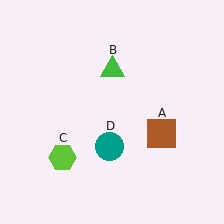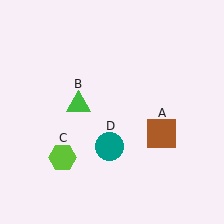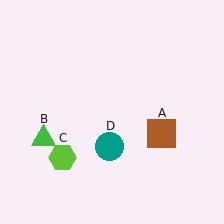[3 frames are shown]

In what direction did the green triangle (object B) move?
The green triangle (object B) moved down and to the left.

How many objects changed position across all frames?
1 object changed position: green triangle (object B).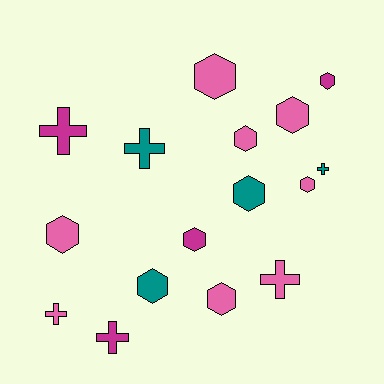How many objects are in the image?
There are 16 objects.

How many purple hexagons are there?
There are no purple hexagons.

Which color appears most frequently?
Pink, with 8 objects.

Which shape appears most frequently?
Hexagon, with 10 objects.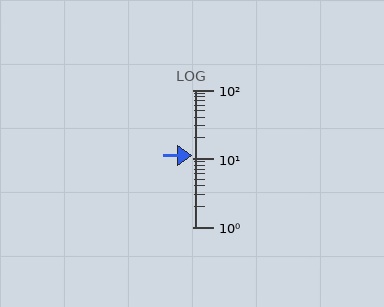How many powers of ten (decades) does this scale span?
The scale spans 2 decades, from 1 to 100.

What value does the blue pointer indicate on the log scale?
The pointer indicates approximately 11.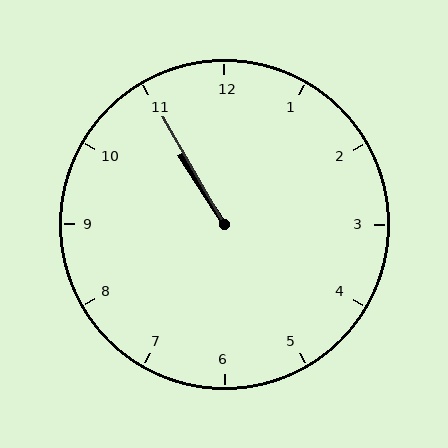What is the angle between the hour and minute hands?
Approximately 2 degrees.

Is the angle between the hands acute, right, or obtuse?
It is acute.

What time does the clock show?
10:55.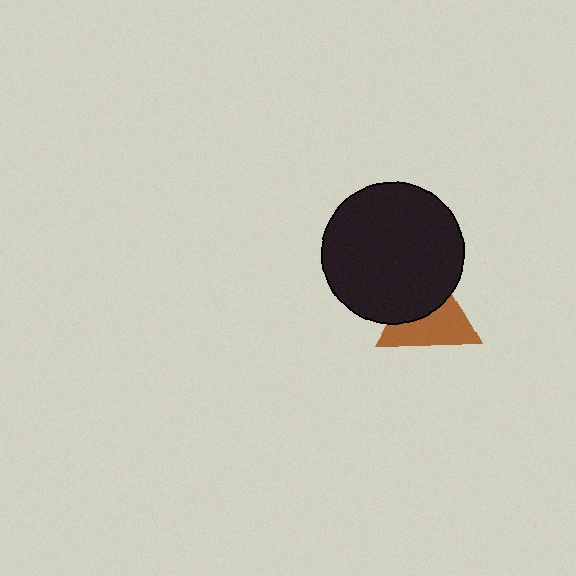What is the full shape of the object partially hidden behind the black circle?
The partially hidden object is a brown triangle.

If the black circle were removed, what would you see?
You would see the complete brown triangle.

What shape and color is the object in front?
The object in front is a black circle.